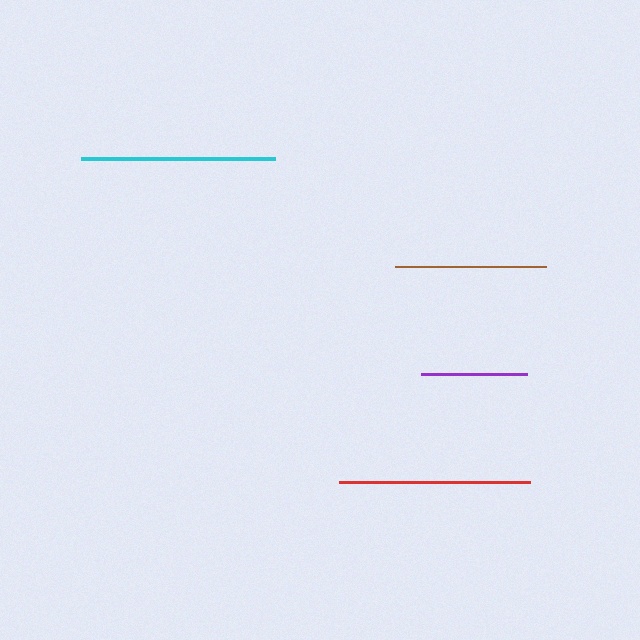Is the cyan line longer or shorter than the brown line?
The cyan line is longer than the brown line.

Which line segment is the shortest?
The purple line is the shortest at approximately 106 pixels.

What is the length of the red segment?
The red segment is approximately 191 pixels long.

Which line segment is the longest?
The cyan line is the longest at approximately 194 pixels.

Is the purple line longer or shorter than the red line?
The red line is longer than the purple line.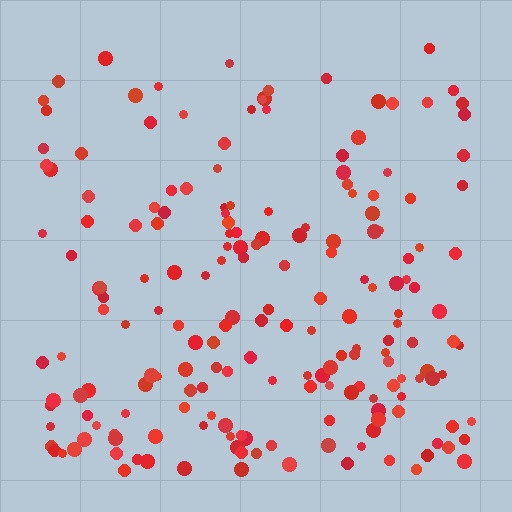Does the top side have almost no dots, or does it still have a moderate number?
Still a moderate number, just noticeably fewer than the bottom.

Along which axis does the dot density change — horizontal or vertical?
Vertical.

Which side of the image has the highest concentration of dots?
The bottom.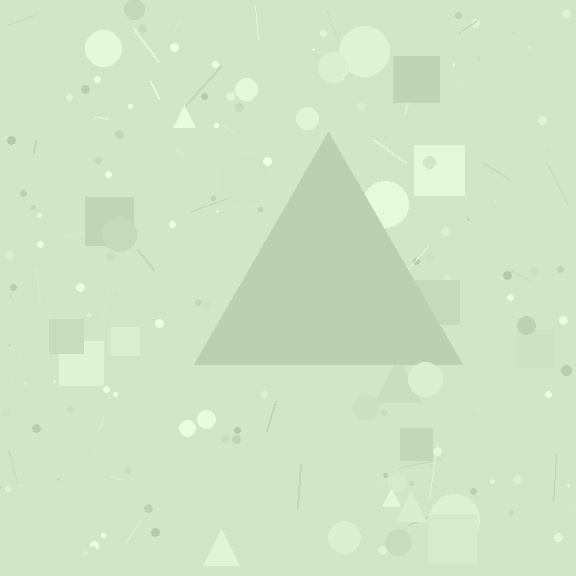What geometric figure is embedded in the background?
A triangle is embedded in the background.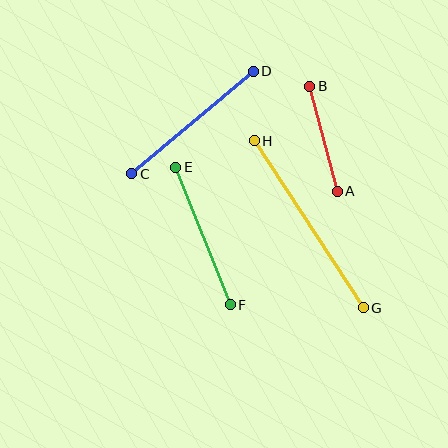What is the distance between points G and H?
The distance is approximately 200 pixels.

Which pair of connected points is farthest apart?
Points G and H are farthest apart.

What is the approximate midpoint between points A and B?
The midpoint is at approximately (324, 139) pixels.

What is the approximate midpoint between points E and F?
The midpoint is at approximately (203, 236) pixels.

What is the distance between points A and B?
The distance is approximately 109 pixels.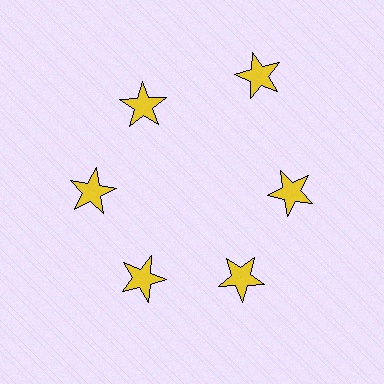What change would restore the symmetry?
The symmetry would be restored by moving it inward, back onto the ring so that all 6 stars sit at equal angles and equal distance from the center.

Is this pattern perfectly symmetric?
No. The 6 yellow stars are arranged in a ring, but one element near the 1 o'clock position is pushed outward from the center, breaking the 6-fold rotational symmetry.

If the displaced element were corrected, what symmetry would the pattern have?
It would have 6-fold rotational symmetry — the pattern would map onto itself every 60 degrees.